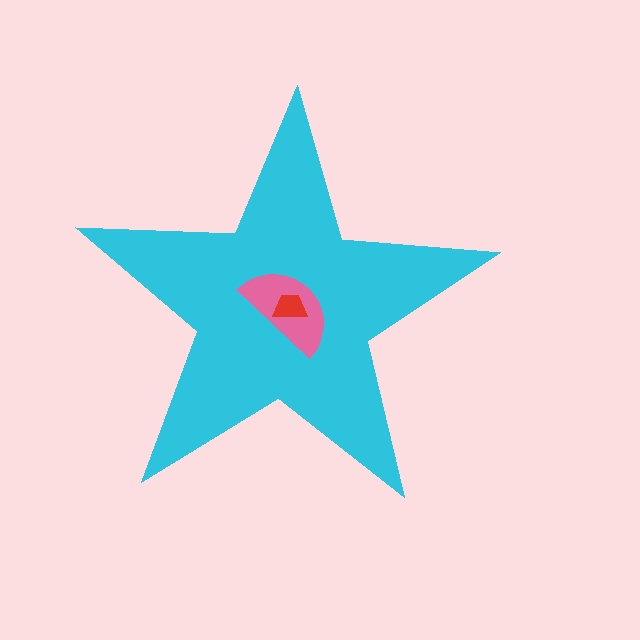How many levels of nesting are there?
3.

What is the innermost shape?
The red trapezoid.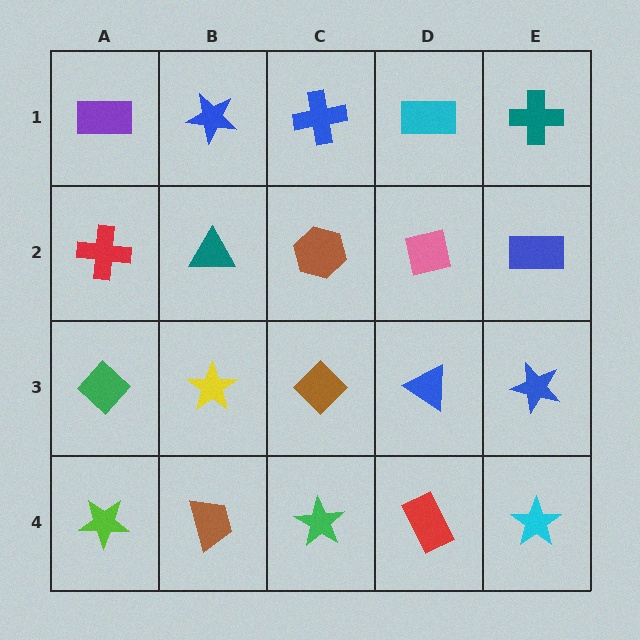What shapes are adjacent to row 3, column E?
A blue rectangle (row 2, column E), a cyan star (row 4, column E), a blue triangle (row 3, column D).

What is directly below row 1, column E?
A blue rectangle.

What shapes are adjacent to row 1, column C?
A brown hexagon (row 2, column C), a blue star (row 1, column B), a cyan rectangle (row 1, column D).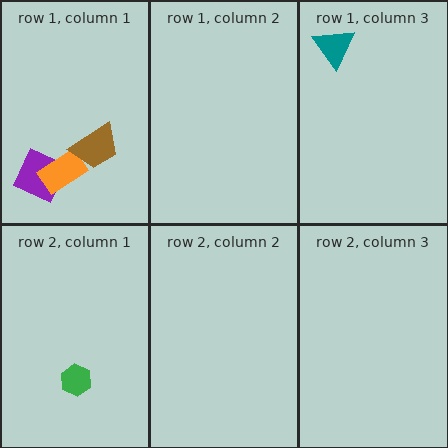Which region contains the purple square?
The row 1, column 1 region.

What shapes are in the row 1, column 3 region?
The teal triangle.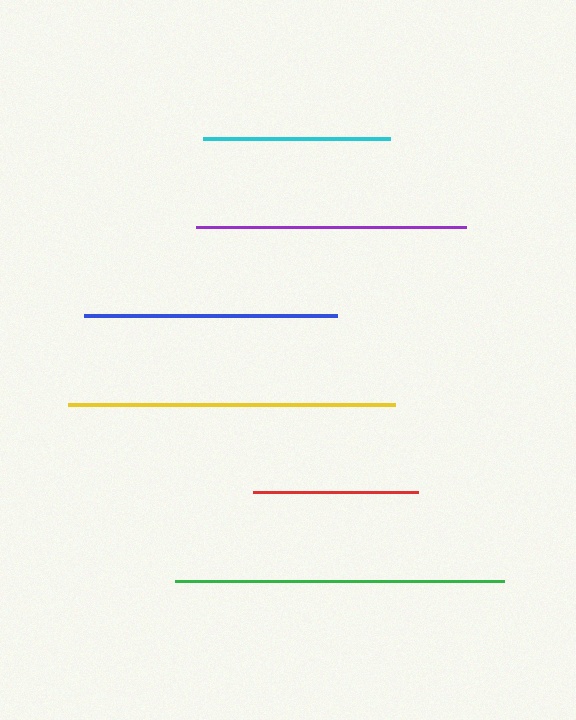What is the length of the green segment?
The green segment is approximately 329 pixels long.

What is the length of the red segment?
The red segment is approximately 166 pixels long.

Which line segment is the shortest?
The red line is the shortest at approximately 166 pixels.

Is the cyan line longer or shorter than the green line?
The green line is longer than the cyan line.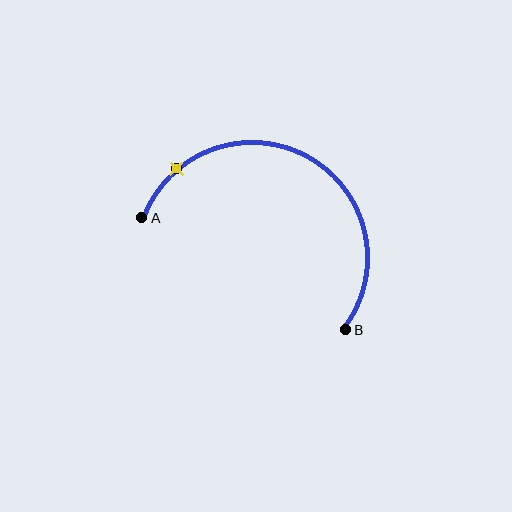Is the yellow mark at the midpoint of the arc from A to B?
No. The yellow mark lies on the arc but is closer to endpoint A. The arc midpoint would be at the point on the curve equidistant along the arc from both A and B.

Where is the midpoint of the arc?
The arc midpoint is the point on the curve farthest from the straight line joining A and B. It sits above that line.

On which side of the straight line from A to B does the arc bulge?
The arc bulges above the straight line connecting A and B.